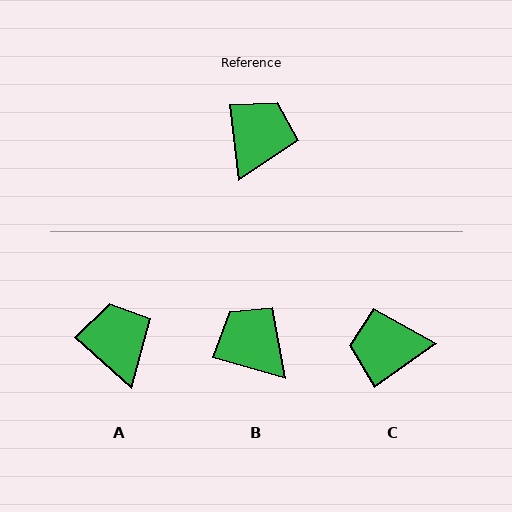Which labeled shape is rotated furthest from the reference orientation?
C, about 118 degrees away.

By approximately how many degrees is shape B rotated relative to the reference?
Approximately 68 degrees counter-clockwise.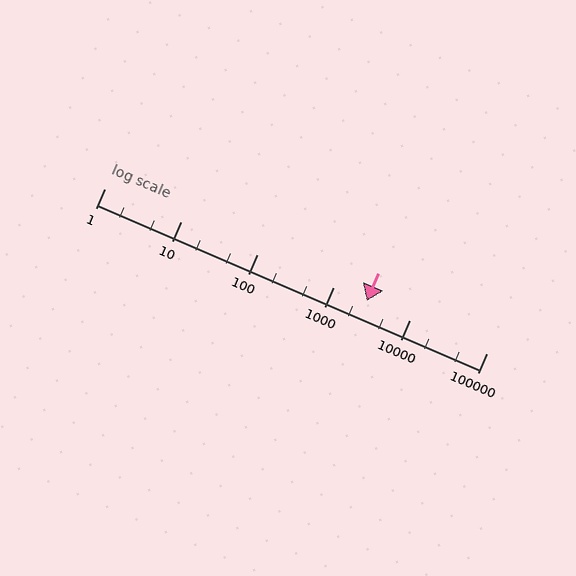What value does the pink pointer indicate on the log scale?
The pointer indicates approximately 2700.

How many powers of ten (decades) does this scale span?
The scale spans 5 decades, from 1 to 100000.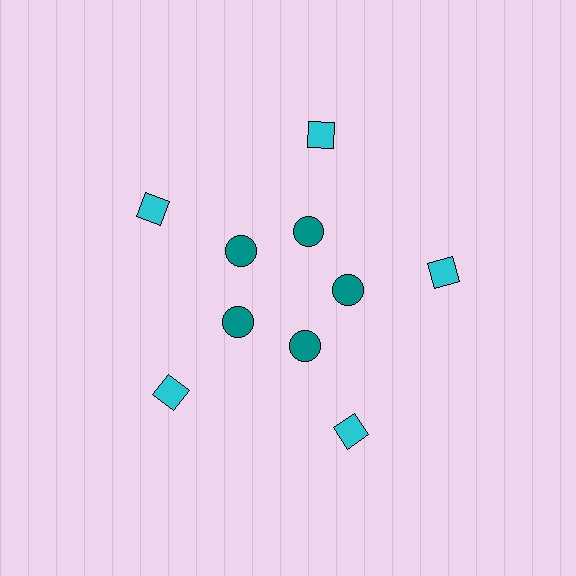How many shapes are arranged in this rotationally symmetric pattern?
There are 10 shapes, arranged in 5 groups of 2.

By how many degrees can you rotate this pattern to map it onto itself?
The pattern maps onto itself every 72 degrees of rotation.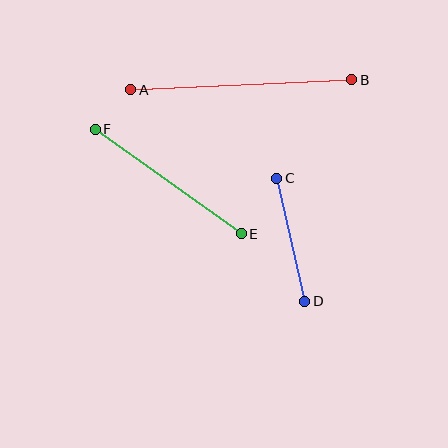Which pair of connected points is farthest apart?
Points A and B are farthest apart.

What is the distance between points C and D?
The distance is approximately 126 pixels.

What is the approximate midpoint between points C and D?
The midpoint is at approximately (291, 240) pixels.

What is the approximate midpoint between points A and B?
The midpoint is at approximately (241, 85) pixels.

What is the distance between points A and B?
The distance is approximately 221 pixels.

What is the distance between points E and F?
The distance is approximately 179 pixels.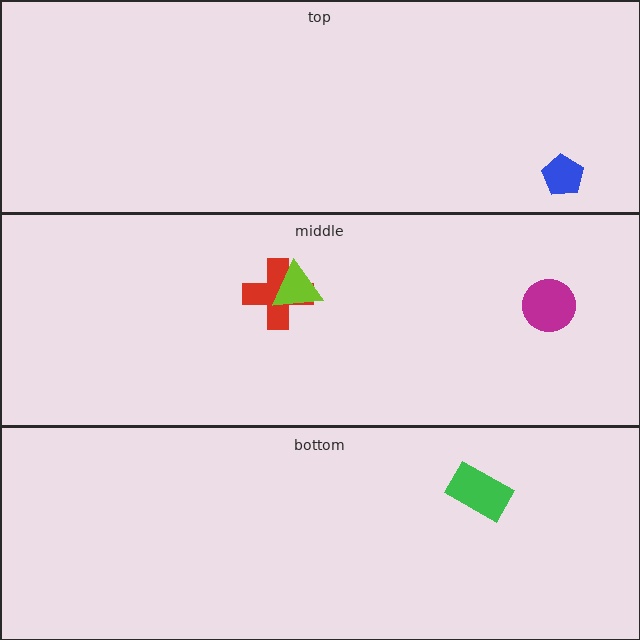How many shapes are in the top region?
1.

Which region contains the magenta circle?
The middle region.